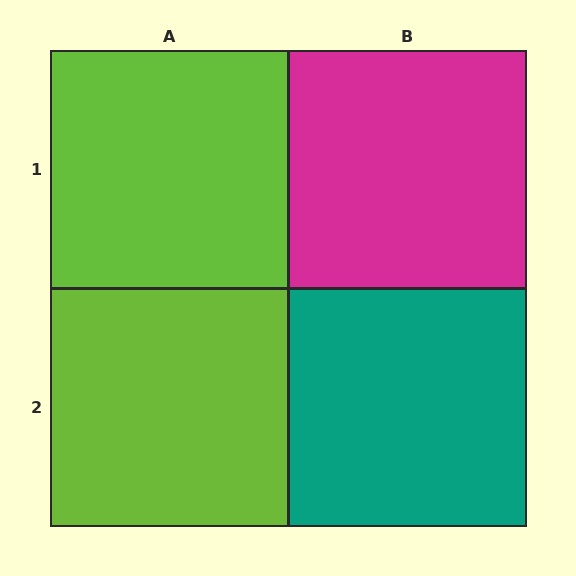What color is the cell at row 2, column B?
Teal.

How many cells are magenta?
1 cell is magenta.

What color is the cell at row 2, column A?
Lime.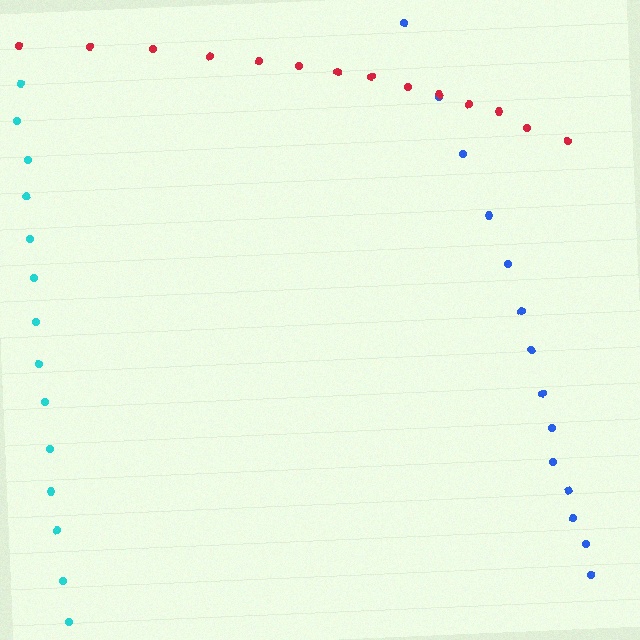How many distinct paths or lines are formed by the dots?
There are 3 distinct paths.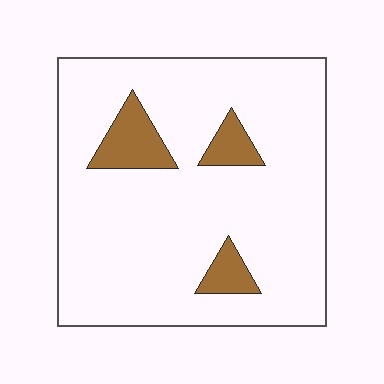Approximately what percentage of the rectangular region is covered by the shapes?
Approximately 10%.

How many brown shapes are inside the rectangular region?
3.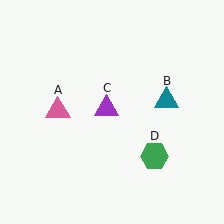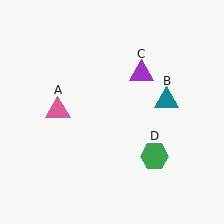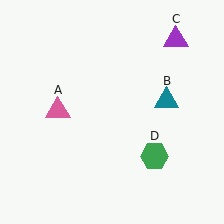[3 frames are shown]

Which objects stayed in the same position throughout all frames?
Pink triangle (object A) and teal triangle (object B) and green hexagon (object D) remained stationary.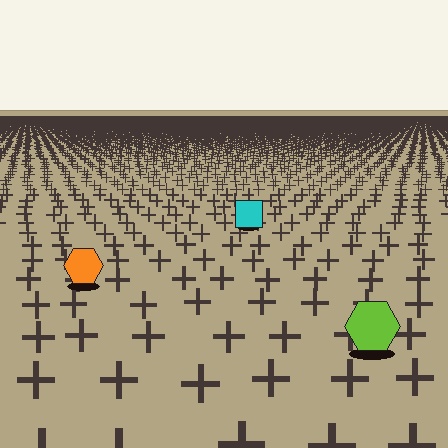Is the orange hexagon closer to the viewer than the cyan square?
Yes. The orange hexagon is closer — you can tell from the texture gradient: the ground texture is coarser near it.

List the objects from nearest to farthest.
From nearest to farthest: the lime hexagon, the orange hexagon, the cyan square.